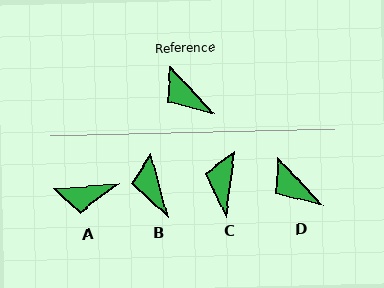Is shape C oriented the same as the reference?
No, it is off by about 50 degrees.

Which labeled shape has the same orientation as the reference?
D.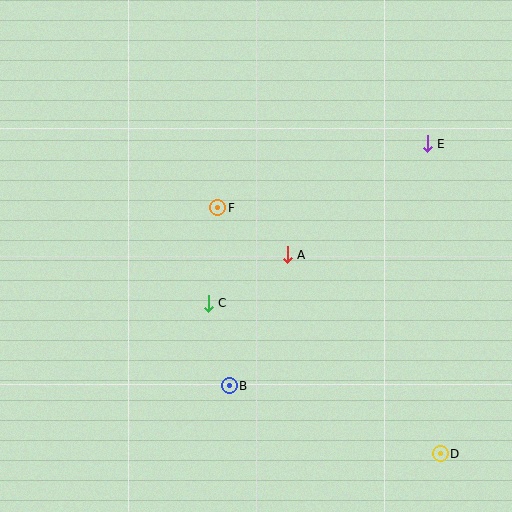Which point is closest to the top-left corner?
Point F is closest to the top-left corner.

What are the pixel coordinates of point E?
Point E is at (427, 144).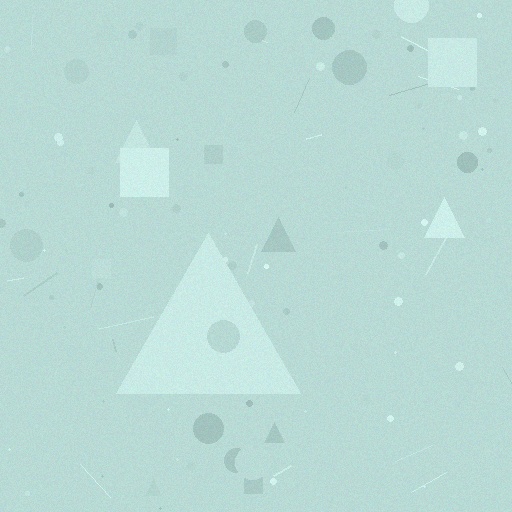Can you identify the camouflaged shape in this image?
The camouflaged shape is a triangle.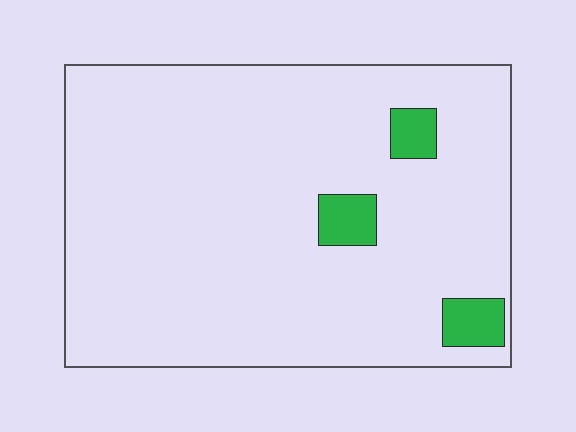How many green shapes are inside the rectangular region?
3.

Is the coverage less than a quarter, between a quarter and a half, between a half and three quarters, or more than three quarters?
Less than a quarter.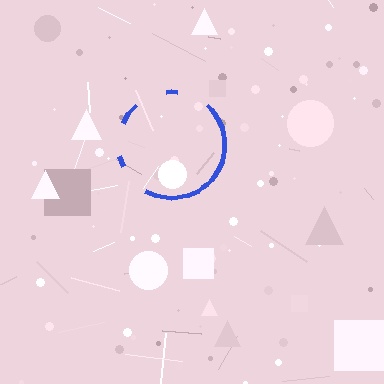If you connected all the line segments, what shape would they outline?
They would outline a circle.